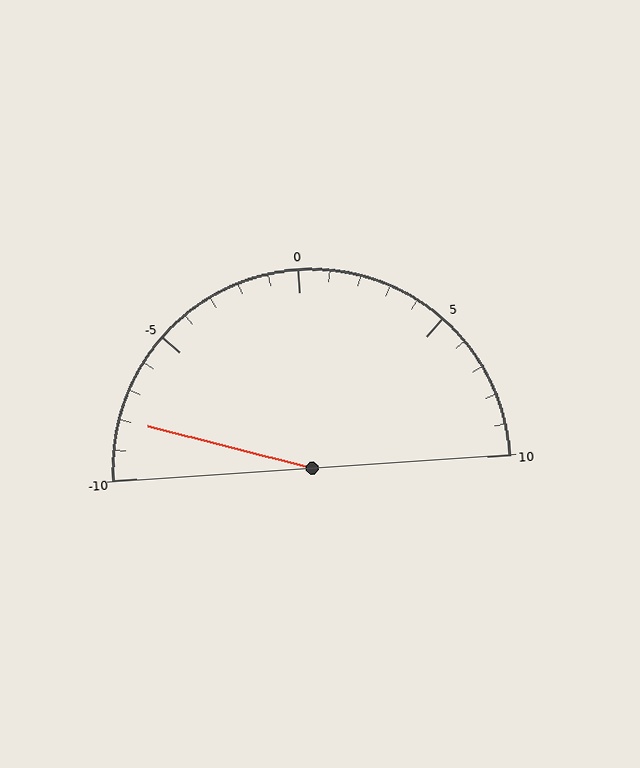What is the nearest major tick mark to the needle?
The nearest major tick mark is -10.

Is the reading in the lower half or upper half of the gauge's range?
The reading is in the lower half of the range (-10 to 10).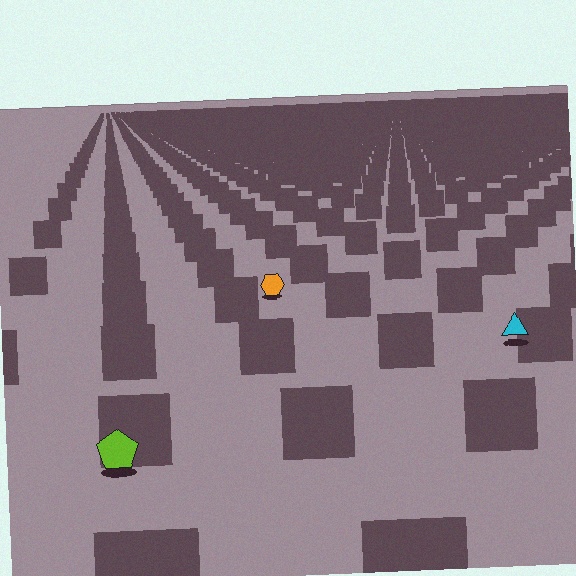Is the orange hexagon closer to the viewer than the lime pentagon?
No. The lime pentagon is closer — you can tell from the texture gradient: the ground texture is coarser near it.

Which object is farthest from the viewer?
The orange hexagon is farthest from the viewer. It appears smaller and the ground texture around it is denser.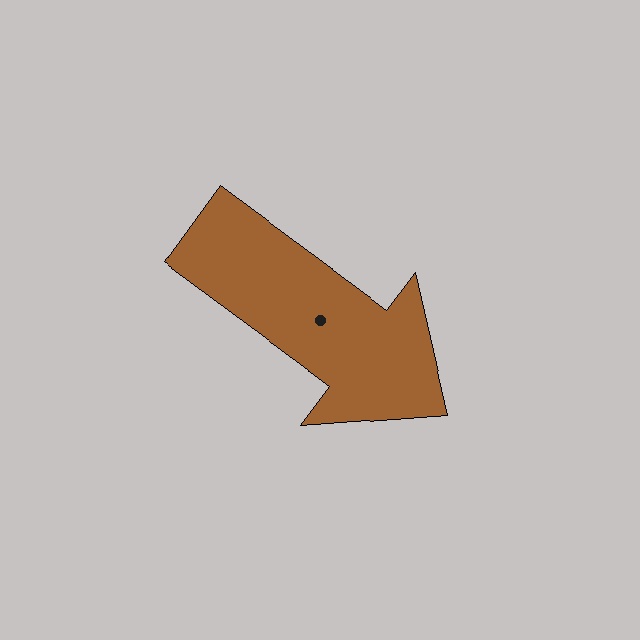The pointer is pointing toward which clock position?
Roughly 4 o'clock.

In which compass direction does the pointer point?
Southeast.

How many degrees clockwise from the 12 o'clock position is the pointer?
Approximately 126 degrees.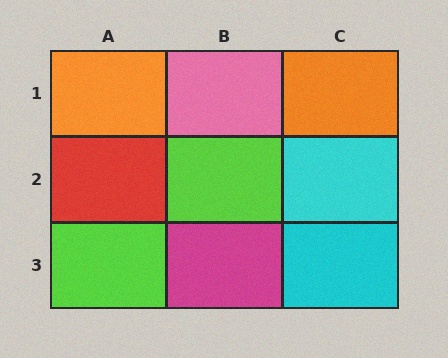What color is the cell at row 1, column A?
Orange.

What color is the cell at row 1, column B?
Pink.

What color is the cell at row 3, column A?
Lime.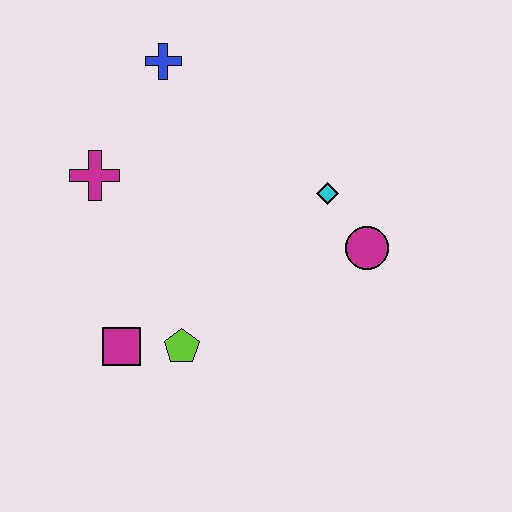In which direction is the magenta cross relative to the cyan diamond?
The magenta cross is to the left of the cyan diamond.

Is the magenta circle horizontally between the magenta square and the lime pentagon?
No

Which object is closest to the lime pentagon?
The magenta square is closest to the lime pentagon.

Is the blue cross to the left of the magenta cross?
No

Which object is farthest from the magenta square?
The blue cross is farthest from the magenta square.